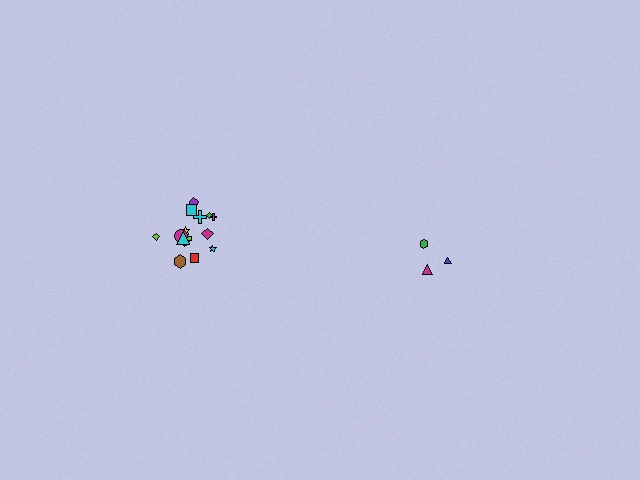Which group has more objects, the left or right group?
The left group.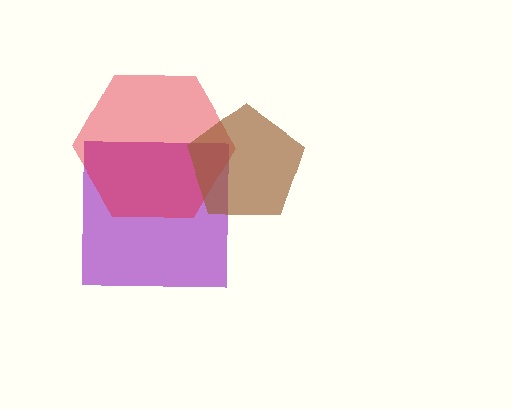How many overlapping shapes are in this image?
There are 3 overlapping shapes in the image.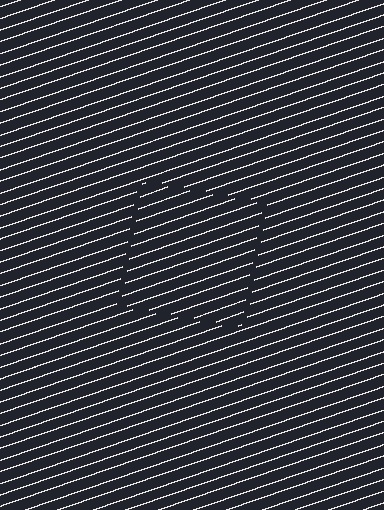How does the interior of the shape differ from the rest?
The interior of the shape contains the same grating, shifted by half a period — the contour is defined by the phase discontinuity where line-ends from the inner and outer gratings abut.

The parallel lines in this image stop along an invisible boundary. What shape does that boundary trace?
An illusory square. The interior of the shape contains the same grating, shifted by half a period — the contour is defined by the phase discontinuity where line-ends from the inner and outer gratings abut.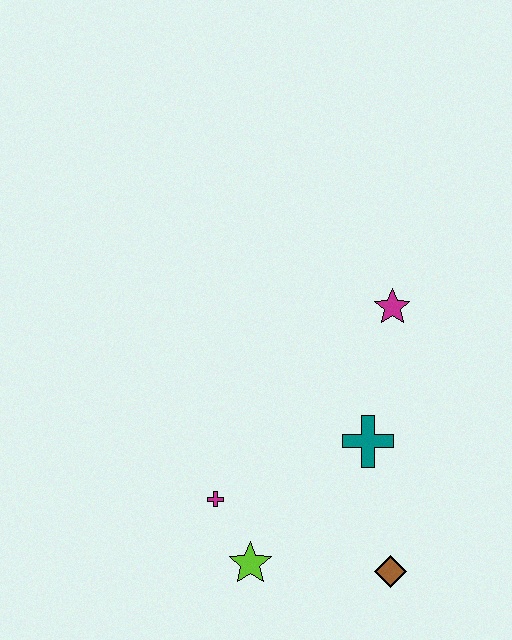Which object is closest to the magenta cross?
The lime star is closest to the magenta cross.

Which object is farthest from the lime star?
The magenta star is farthest from the lime star.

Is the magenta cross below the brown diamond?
No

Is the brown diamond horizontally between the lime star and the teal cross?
No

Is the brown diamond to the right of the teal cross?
Yes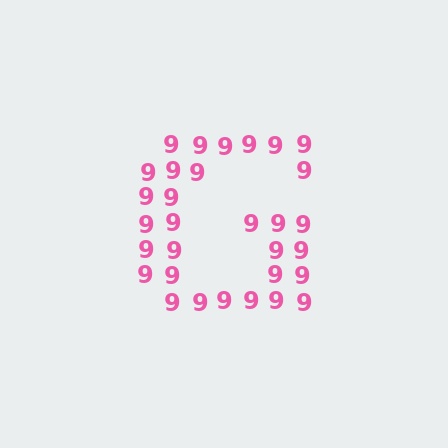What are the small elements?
The small elements are digit 9's.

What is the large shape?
The large shape is the letter G.